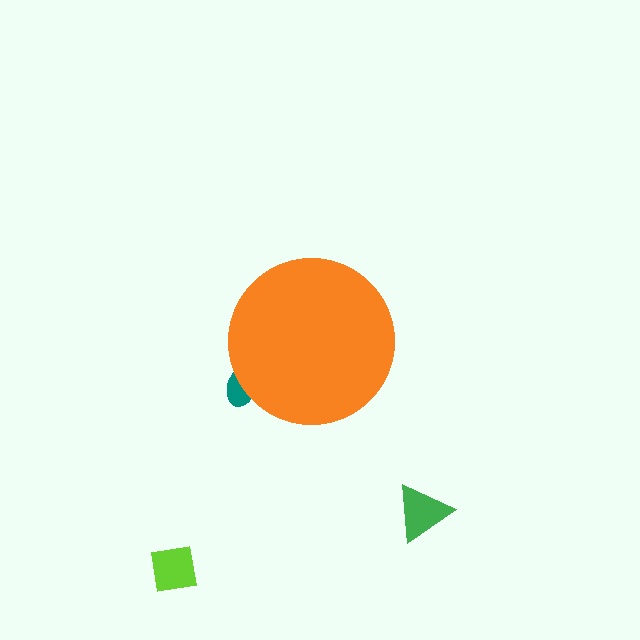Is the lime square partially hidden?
No, the lime square is fully visible.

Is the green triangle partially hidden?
No, the green triangle is fully visible.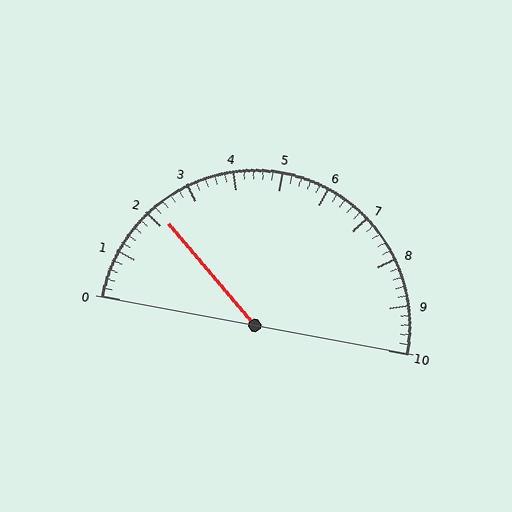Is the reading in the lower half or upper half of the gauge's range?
The reading is in the lower half of the range (0 to 10).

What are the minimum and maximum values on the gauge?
The gauge ranges from 0 to 10.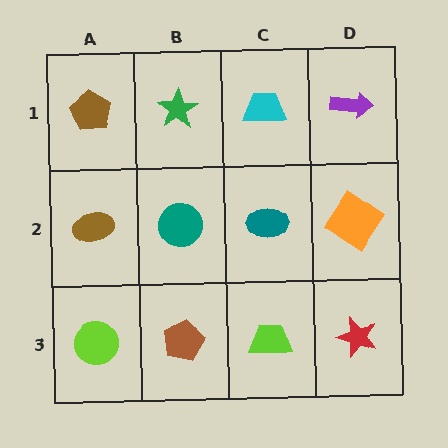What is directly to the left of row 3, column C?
A brown pentagon.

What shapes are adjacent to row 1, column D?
An orange diamond (row 2, column D), a cyan trapezoid (row 1, column C).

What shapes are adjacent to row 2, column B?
A green star (row 1, column B), a brown pentagon (row 3, column B), a brown ellipse (row 2, column A), a teal ellipse (row 2, column C).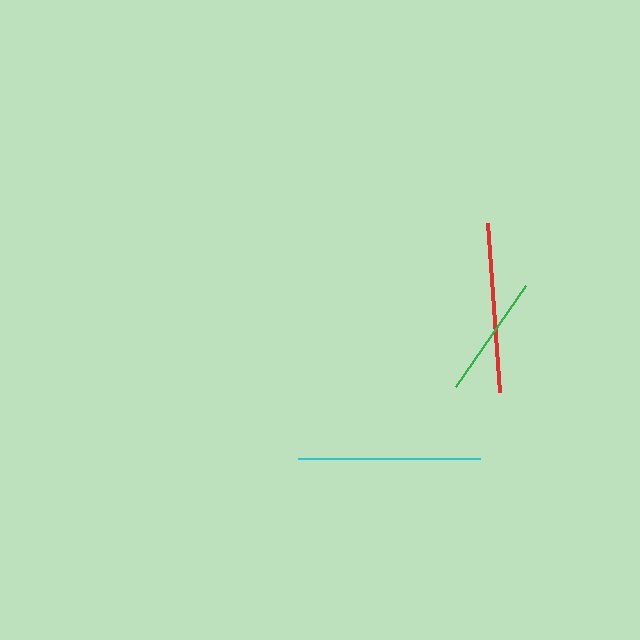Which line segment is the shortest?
The green line is the shortest at approximately 123 pixels.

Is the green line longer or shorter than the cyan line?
The cyan line is longer than the green line.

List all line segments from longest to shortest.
From longest to shortest: cyan, red, green.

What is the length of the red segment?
The red segment is approximately 169 pixels long.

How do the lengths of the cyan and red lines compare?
The cyan and red lines are approximately the same length.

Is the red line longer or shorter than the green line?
The red line is longer than the green line.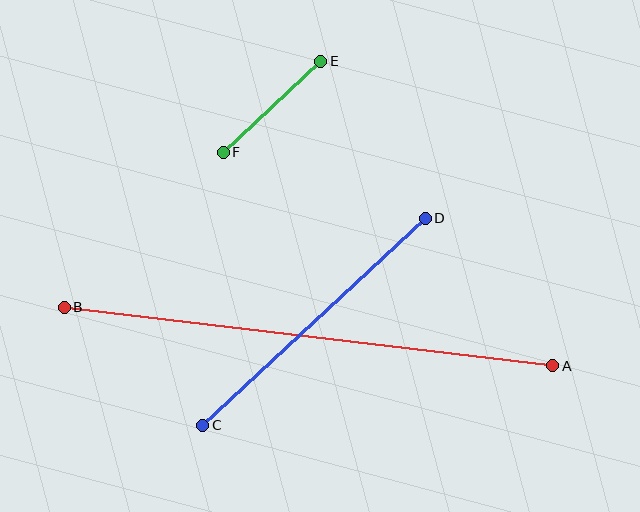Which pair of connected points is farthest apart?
Points A and B are farthest apart.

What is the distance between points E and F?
The distance is approximately 133 pixels.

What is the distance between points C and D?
The distance is approximately 304 pixels.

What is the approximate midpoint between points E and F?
The midpoint is at approximately (272, 107) pixels.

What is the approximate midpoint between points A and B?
The midpoint is at approximately (309, 337) pixels.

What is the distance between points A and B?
The distance is approximately 492 pixels.